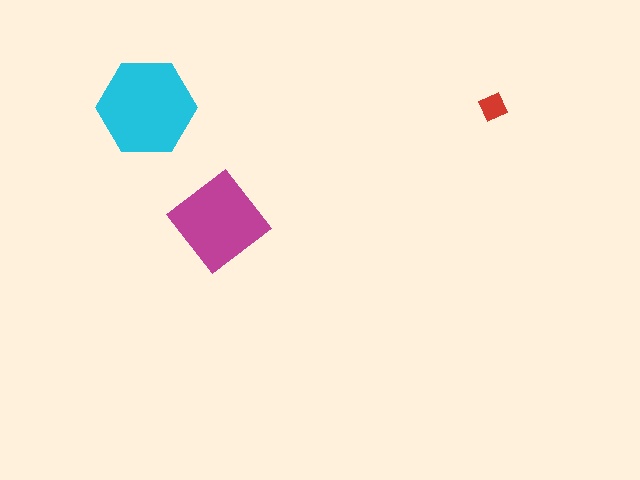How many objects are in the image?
There are 3 objects in the image.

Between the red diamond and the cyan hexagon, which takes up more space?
The cyan hexagon.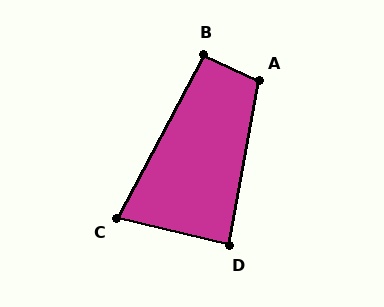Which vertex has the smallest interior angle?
C, at approximately 76 degrees.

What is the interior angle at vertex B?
Approximately 93 degrees (approximately right).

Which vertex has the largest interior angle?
A, at approximately 104 degrees.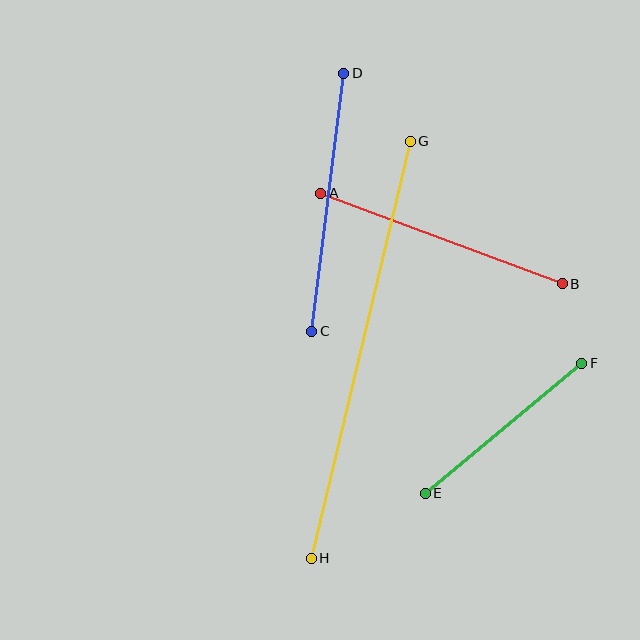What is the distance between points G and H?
The distance is approximately 429 pixels.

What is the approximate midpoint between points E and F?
The midpoint is at approximately (504, 429) pixels.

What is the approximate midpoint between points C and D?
The midpoint is at approximately (328, 202) pixels.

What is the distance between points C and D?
The distance is approximately 260 pixels.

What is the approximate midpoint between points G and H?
The midpoint is at approximately (361, 350) pixels.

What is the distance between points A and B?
The distance is approximately 258 pixels.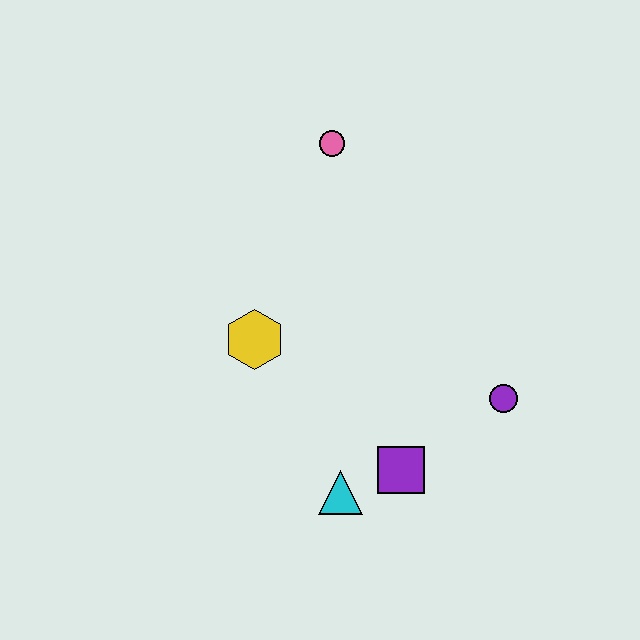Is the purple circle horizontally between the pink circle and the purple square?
No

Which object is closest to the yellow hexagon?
The cyan triangle is closest to the yellow hexagon.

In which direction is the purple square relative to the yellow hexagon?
The purple square is to the right of the yellow hexagon.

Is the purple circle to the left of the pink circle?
No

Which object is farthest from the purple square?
The pink circle is farthest from the purple square.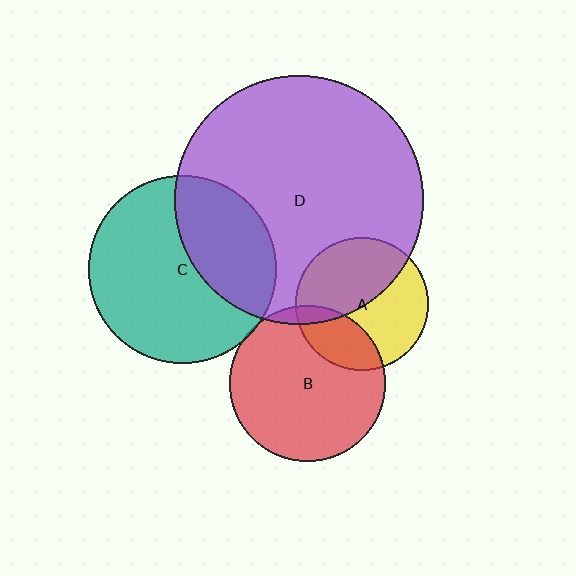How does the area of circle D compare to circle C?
Approximately 1.8 times.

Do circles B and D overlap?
Yes.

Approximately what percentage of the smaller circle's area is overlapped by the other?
Approximately 5%.